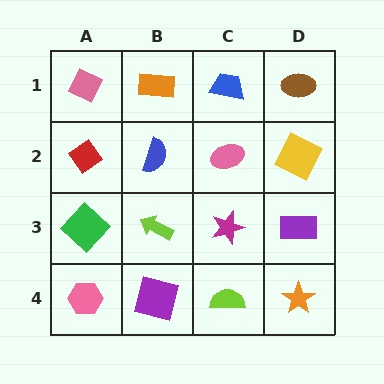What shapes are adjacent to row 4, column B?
A lime arrow (row 3, column B), a pink hexagon (row 4, column A), a lime semicircle (row 4, column C).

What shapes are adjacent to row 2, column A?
A pink diamond (row 1, column A), a green diamond (row 3, column A), a blue semicircle (row 2, column B).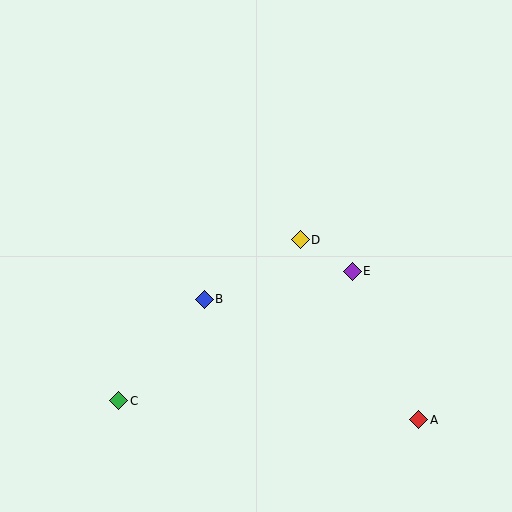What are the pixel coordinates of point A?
Point A is at (419, 420).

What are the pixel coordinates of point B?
Point B is at (204, 299).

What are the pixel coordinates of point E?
Point E is at (352, 271).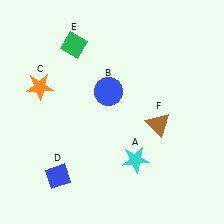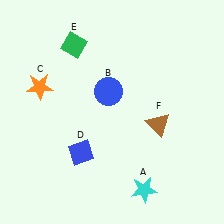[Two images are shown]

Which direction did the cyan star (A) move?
The cyan star (A) moved down.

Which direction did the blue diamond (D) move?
The blue diamond (D) moved up.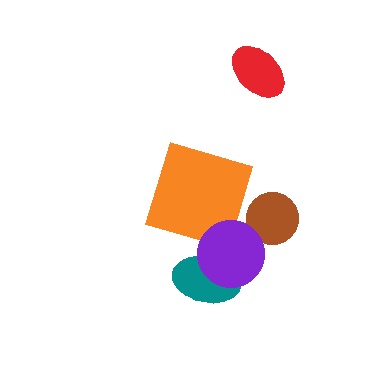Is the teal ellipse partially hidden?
Yes, it is partially covered by another shape.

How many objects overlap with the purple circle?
2 objects overlap with the purple circle.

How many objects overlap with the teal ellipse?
1 object overlaps with the teal ellipse.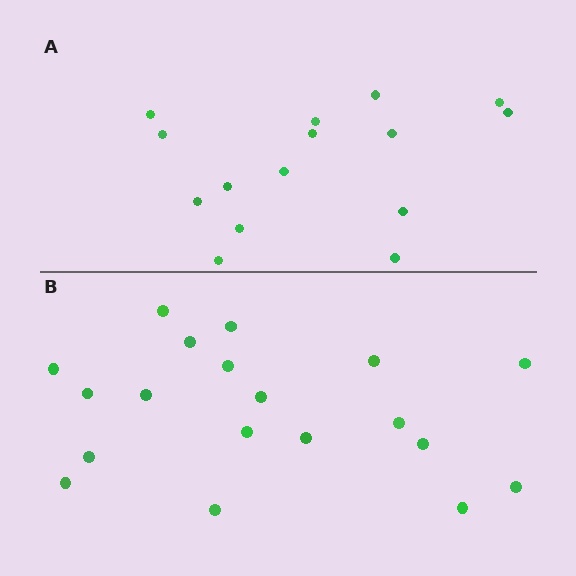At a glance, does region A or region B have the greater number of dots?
Region B (the bottom region) has more dots.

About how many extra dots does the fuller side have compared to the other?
Region B has about 4 more dots than region A.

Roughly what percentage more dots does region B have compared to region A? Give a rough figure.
About 25% more.